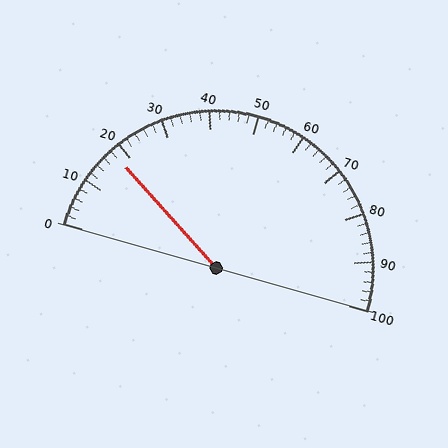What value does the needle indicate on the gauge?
The needle indicates approximately 18.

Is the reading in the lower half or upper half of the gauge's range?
The reading is in the lower half of the range (0 to 100).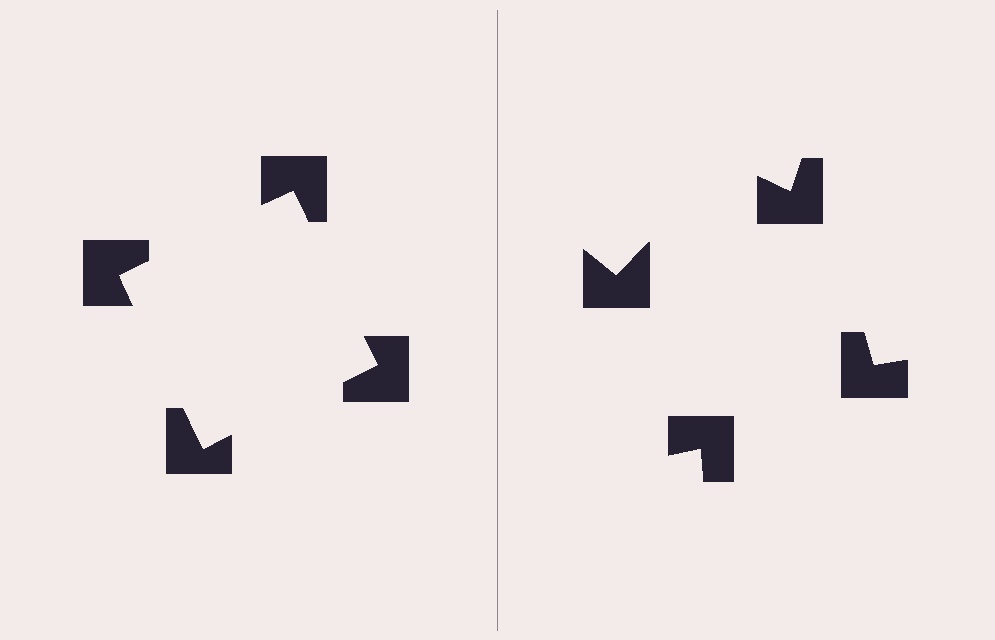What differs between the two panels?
The notched squares are positioned identically on both sides; only the wedge orientations differ. On the left they align to a square; on the right they are misaligned.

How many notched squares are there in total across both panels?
8 — 4 on each side.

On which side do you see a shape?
An illusory square appears on the left side. On the right side the wedge cuts are rotated, so no coherent shape forms.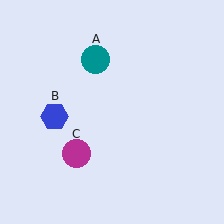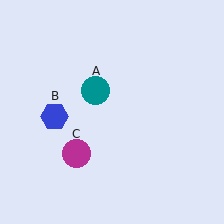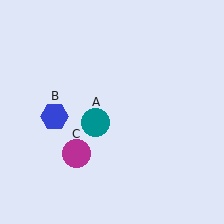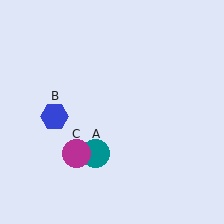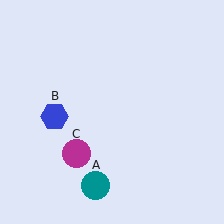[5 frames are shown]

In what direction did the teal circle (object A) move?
The teal circle (object A) moved down.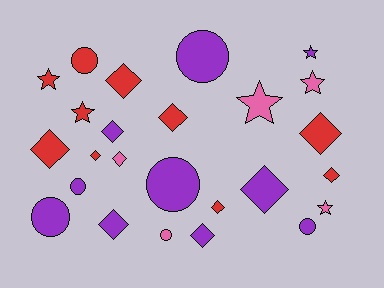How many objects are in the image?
There are 25 objects.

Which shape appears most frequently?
Diamond, with 12 objects.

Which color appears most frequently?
Red, with 10 objects.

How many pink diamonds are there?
There is 1 pink diamond.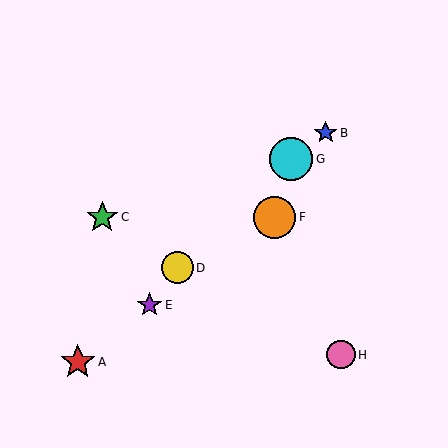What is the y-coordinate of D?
Object D is at y≈268.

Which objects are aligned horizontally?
Objects C, F are aligned horizontally.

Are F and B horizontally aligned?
No, F is at y≈217 and B is at y≈133.